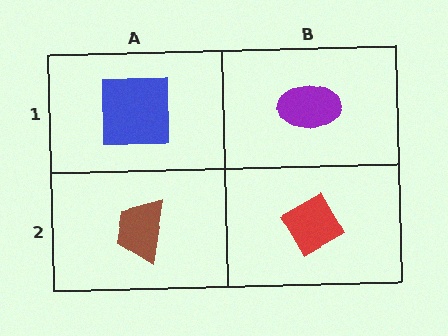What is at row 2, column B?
A red diamond.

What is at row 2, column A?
A brown trapezoid.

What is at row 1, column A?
A blue square.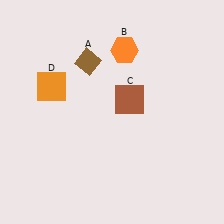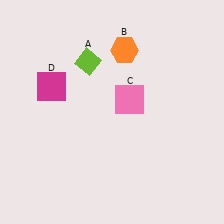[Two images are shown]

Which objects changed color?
A changed from brown to lime. C changed from brown to pink. D changed from orange to magenta.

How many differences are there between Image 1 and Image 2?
There are 3 differences between the two images.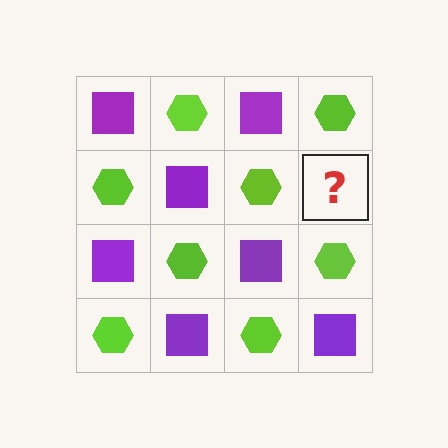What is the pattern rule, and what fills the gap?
The rule is that it alternates purple square and lime hexagon in a checkerboard pattern. The gap should be filled with a purple square.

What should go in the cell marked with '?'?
The missing cell should contain a purple square.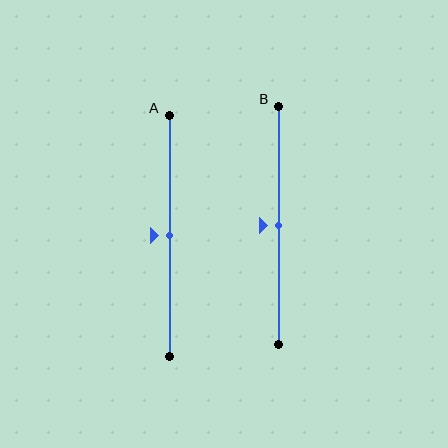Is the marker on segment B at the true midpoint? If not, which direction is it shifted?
Yes, the marker on segment B is at the true midpoint.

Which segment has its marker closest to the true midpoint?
Segment A has its marker closest to the true midpoint.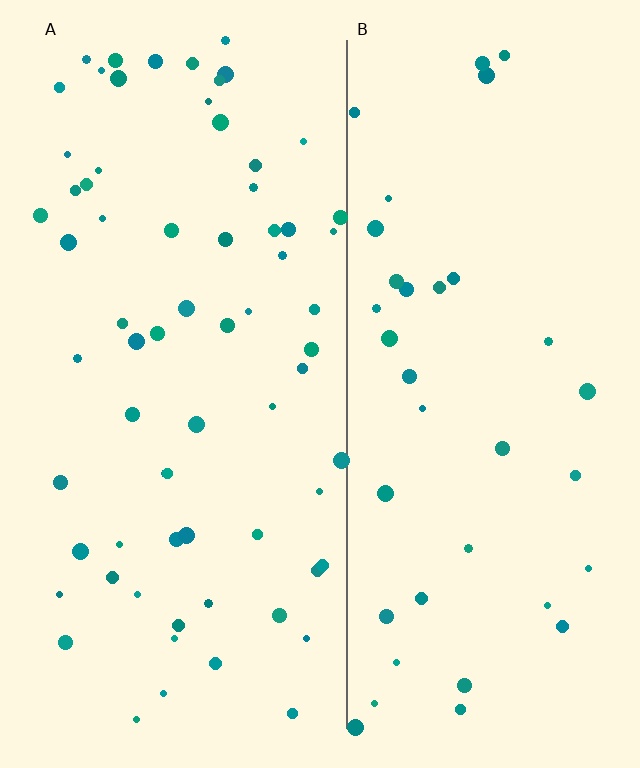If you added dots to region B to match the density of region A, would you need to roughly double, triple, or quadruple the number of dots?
Approximately double.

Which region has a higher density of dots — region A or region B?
A (the left).